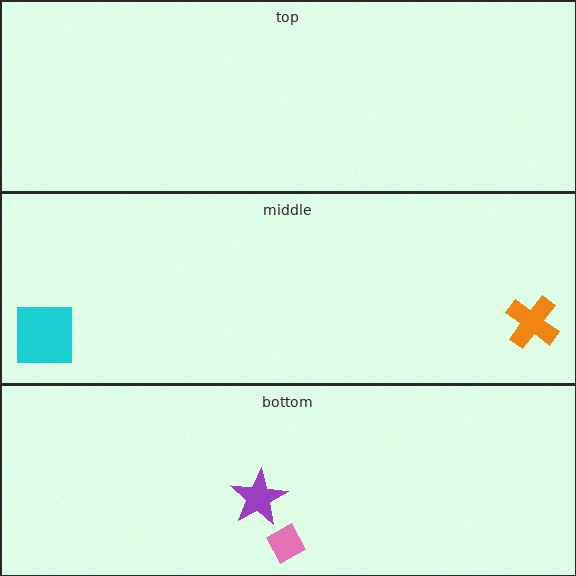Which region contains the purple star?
The bottom region.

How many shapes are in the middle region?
2.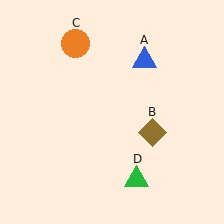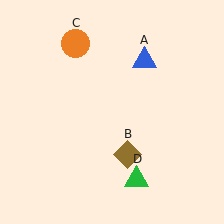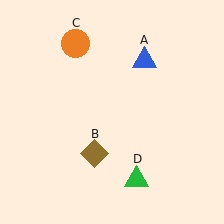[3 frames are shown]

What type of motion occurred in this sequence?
The brown diamond (object B) rotated clockwise around the center of the scene.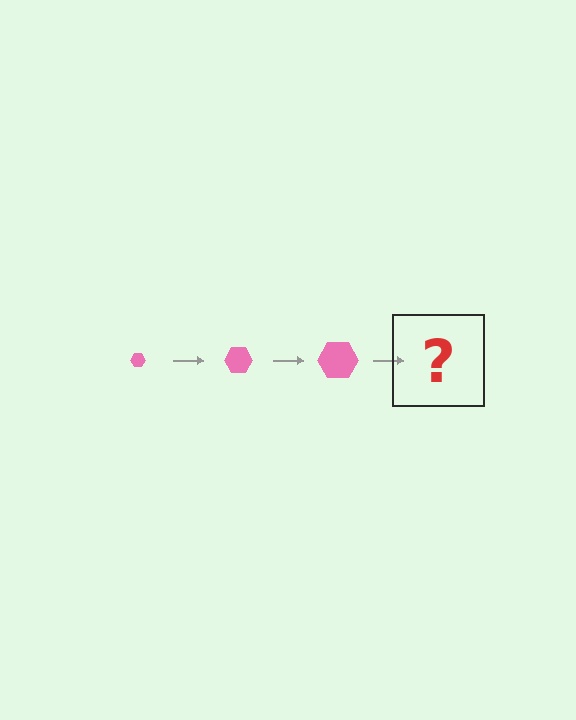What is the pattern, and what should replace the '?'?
The pattern is that the hexagon gets progressively larger each step. The '?' should be a pink hexagon, larger than the previous one.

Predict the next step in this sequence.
The next step is a pink hexagon, larger than the previous one.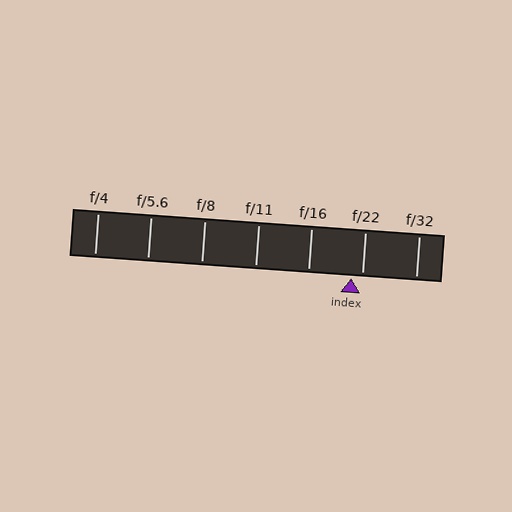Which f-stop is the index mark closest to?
The index mark is closest to f/22.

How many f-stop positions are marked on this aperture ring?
There are 7 f-stop positions marked.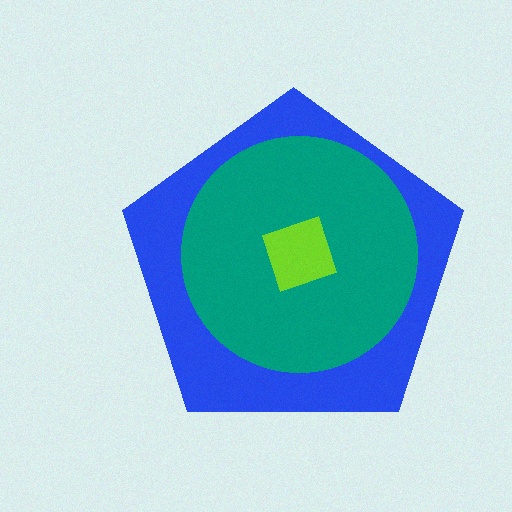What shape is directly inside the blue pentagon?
The teal circle.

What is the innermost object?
The lime square.